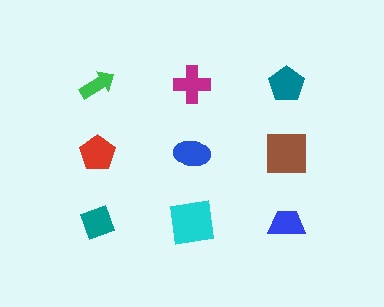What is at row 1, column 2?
A magenta cross.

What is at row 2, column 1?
A red pentagon.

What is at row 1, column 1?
A green arrow.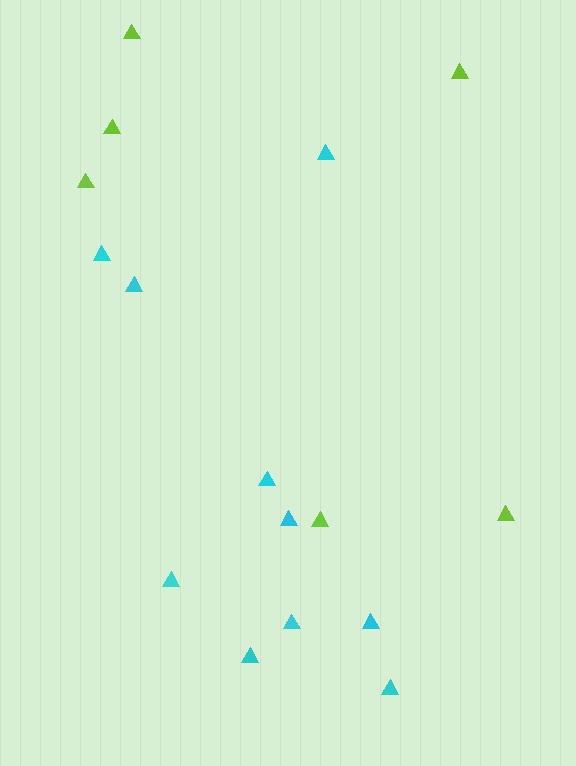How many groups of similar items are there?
There are 2 groups: one group of lime triangles (6) and one group of cyan triangles (10).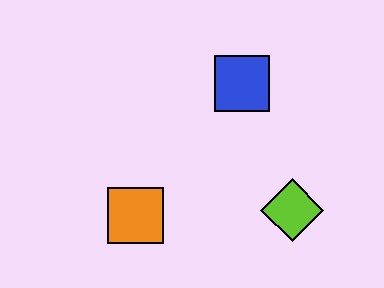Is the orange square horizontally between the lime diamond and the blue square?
No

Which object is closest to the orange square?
The lime diamond is closest to the orange square.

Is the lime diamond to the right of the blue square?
Yes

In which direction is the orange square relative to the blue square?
The orange square is below the blue square.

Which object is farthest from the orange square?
The blue square is farthest from the orange square.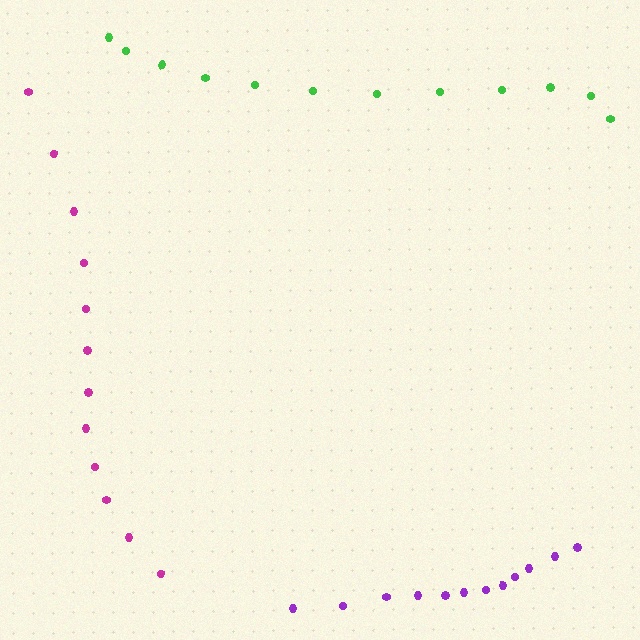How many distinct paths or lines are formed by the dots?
There are 3 distinct paths.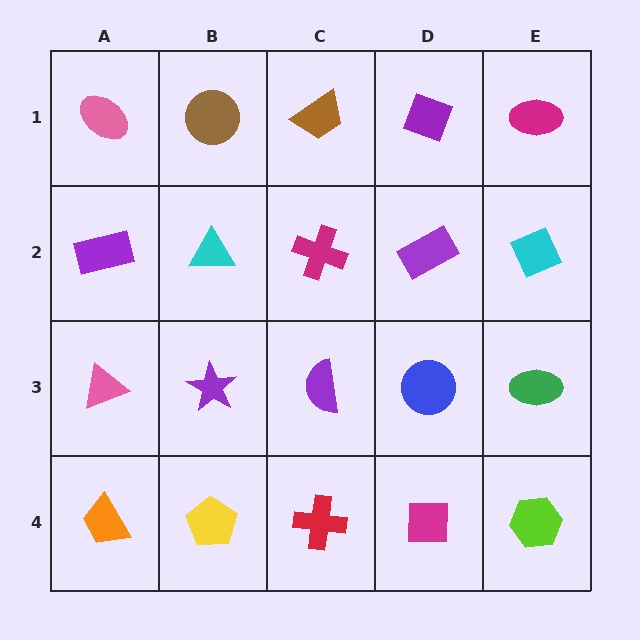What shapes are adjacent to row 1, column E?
A cyan diamond (row 2, column E), a purple diamond (row 1, column D).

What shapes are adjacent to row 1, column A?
A purple rectangle (row 2, column A), a brown circle (row 1, column B).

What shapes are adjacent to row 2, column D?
A purple diamond (row 1, column D), a blue circle (row 3, column D), a magenta cross (row 2, column C), a cyan diamond (row 2, column E).